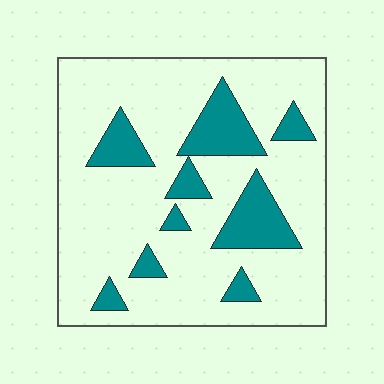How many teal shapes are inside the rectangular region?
9.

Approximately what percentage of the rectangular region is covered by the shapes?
Approximately 20%.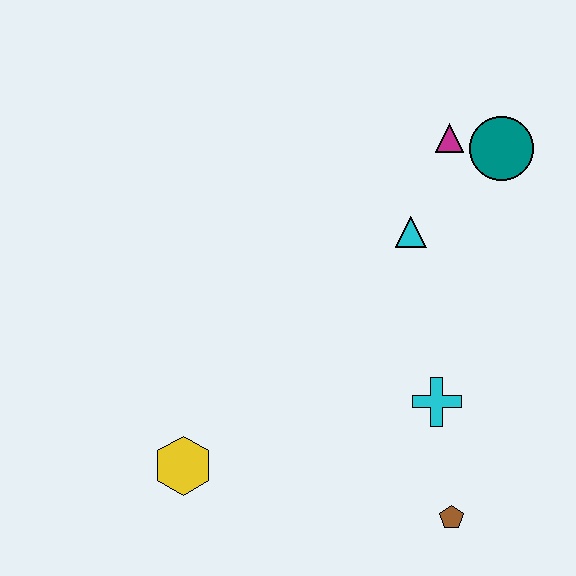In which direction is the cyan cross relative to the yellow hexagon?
The cyan cross is to the right of the yellow hexagon.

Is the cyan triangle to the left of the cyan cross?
Yes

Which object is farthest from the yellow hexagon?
The teal circle is farthest from the yellow hexagon.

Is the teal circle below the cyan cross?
No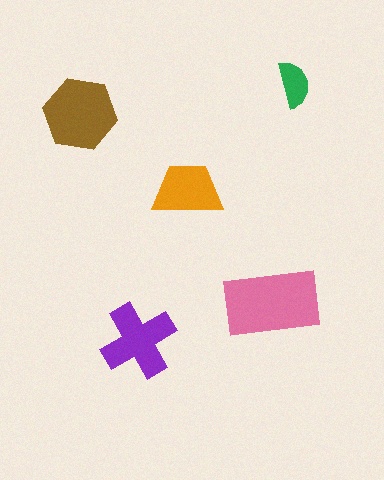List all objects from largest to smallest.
The pink rectangle, the brown hexagon, the purple cross, the orange trapezoid, the green semicircle.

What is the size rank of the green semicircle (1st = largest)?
5th.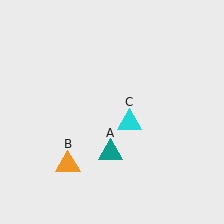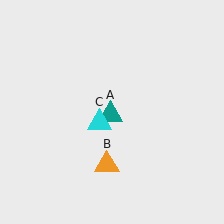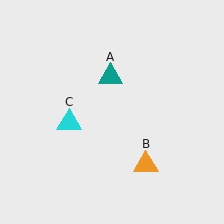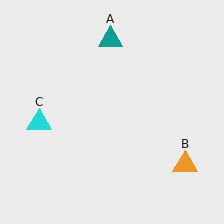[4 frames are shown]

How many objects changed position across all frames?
3 objects changed position: teal triangle (object A), orange triangle (object B), cyan triangle (object C).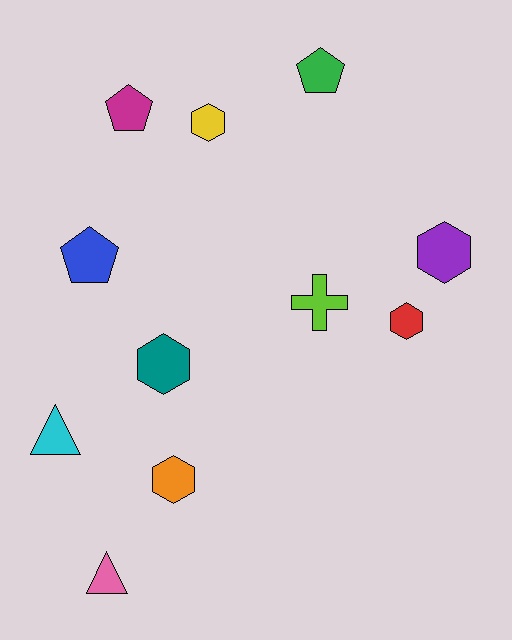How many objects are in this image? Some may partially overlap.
There are 11 objects.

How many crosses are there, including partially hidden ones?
There is 1 cross.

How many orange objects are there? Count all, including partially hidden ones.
There is 1 orange object.